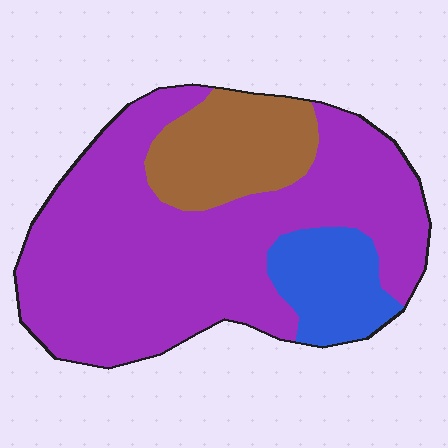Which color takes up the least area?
Blue, at roughly 15%.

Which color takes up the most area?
Purple, at roughly 70%.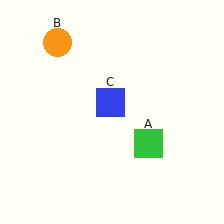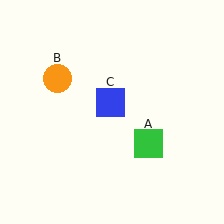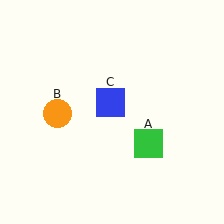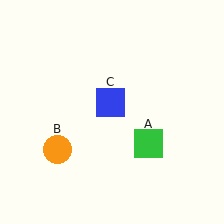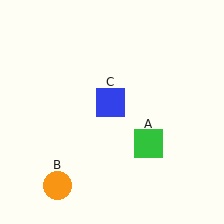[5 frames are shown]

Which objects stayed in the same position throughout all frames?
Green square (object A) and blue square (object C) remained stationary.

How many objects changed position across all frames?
1 object changed position: orange circle (object B).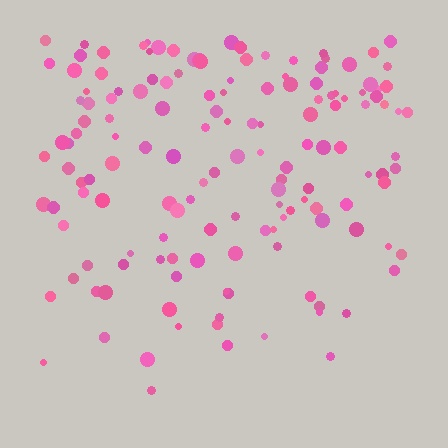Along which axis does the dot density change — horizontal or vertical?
Vertical.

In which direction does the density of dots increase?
From bottom to top, with the top side densest.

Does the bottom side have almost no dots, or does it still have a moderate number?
Still a moderate number, just noticeably fewer than the top.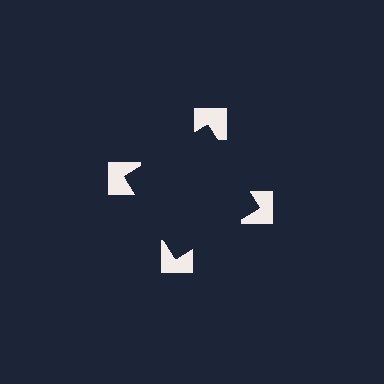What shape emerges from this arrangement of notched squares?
An illusory square — its edges are inferred from the aligned wedge cuts in the notched squares, not physically drawn.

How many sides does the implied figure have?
4 sides.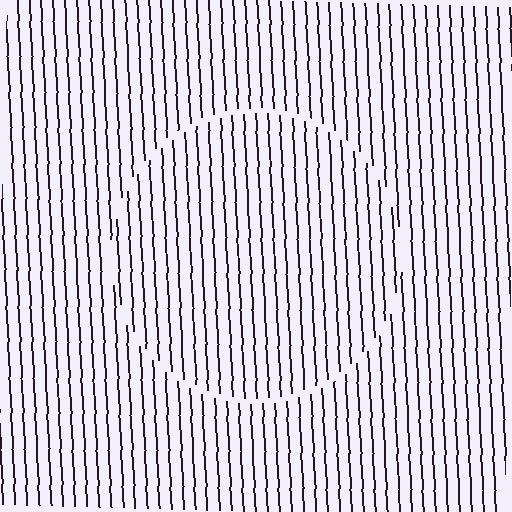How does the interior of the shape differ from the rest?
The interior of the shape contains the same grating, shifted by half a period — the contour is defined by the phase discontinuity where line-ends from the inner and outer gratings abut.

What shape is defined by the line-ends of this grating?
An illusory circle. The interior of the shape contains the same grating, shifted by half a period — the contour is defined by the phase discontinuity where line-ends from the inner and outer gratings abut.